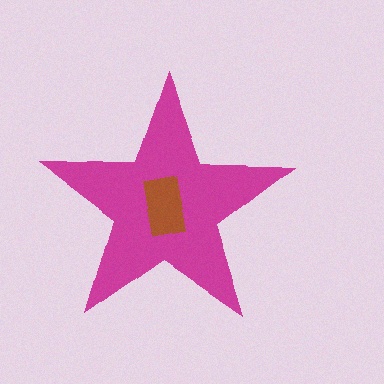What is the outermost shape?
The magenta star.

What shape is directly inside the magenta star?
The brown rectangle.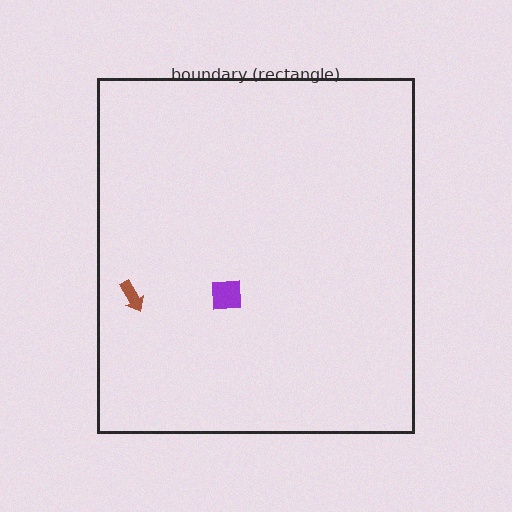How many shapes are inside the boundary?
2 inside, 0 outside.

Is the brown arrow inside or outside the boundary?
Inside.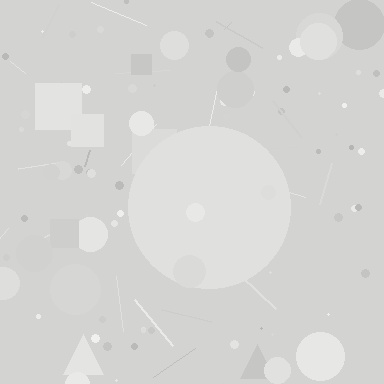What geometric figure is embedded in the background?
A circle is embedded in the background.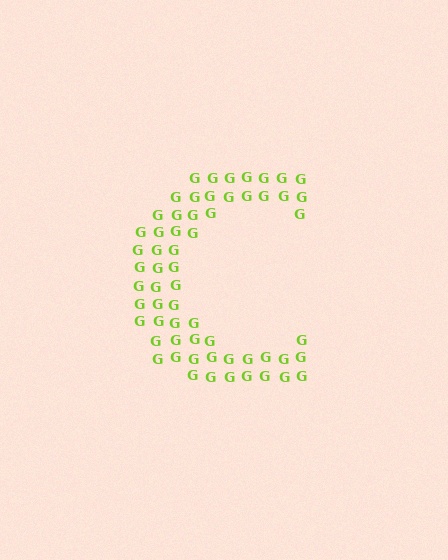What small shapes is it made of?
It is made of small letter G's.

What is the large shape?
The large shape is the letter C.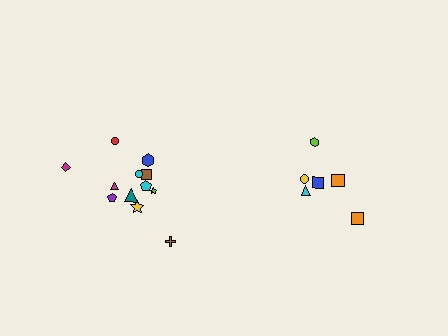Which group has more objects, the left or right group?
The left group.